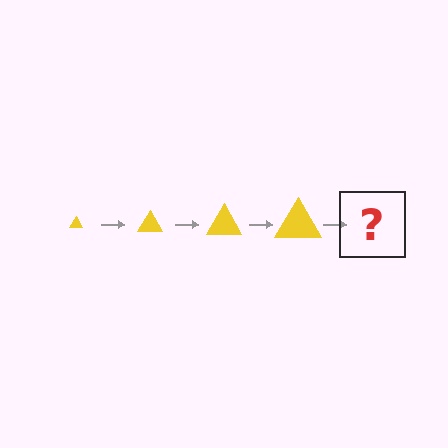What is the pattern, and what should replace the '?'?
The pattern is that the triangle gets progressively larger each step. The '?' should be a yellow triangle, larger than the previous one.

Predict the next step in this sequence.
The next step is a yellow triangle, larger than the previous one.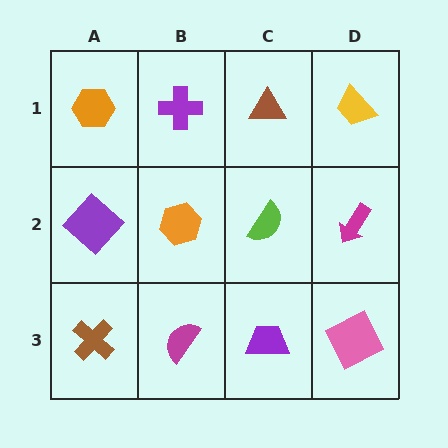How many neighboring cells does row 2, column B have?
4.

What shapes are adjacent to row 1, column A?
A purple diamond (row 2, column A), a purple cross (row 1, column B).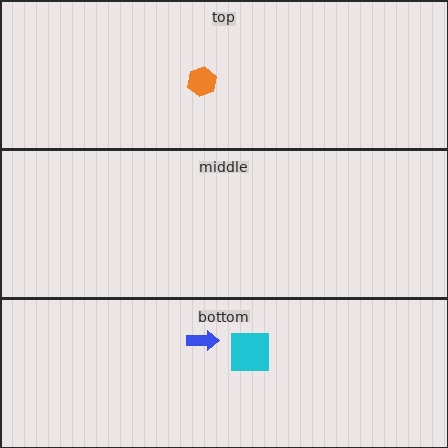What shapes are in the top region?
The orange hexagon.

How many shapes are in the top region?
1.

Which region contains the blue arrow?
The bottom region.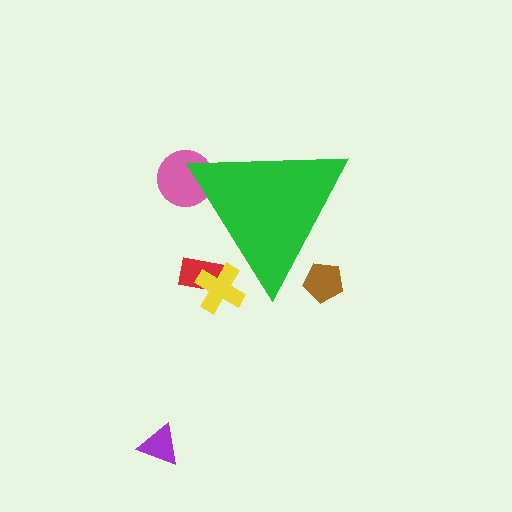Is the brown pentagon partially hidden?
Yes, the brown pentagon is partially hidden behind the green triangle.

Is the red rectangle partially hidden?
Yes, the red rectangle is partially hidden behind the green triangle.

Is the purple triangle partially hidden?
No, the purple triangle is fully visible.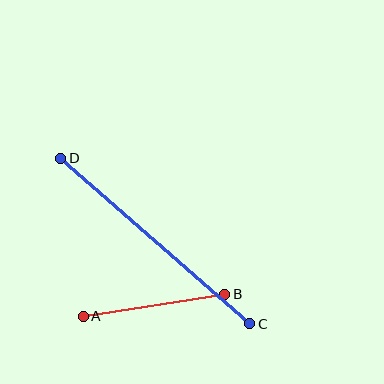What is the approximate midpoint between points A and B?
The midpoint is at approximately (154, 305) pixels.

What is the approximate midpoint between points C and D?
The midpoint is at approximately (155, 241) pixels.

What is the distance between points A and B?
The distance is approximately 143 pixels.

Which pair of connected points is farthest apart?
Points C and D are farthest apart.